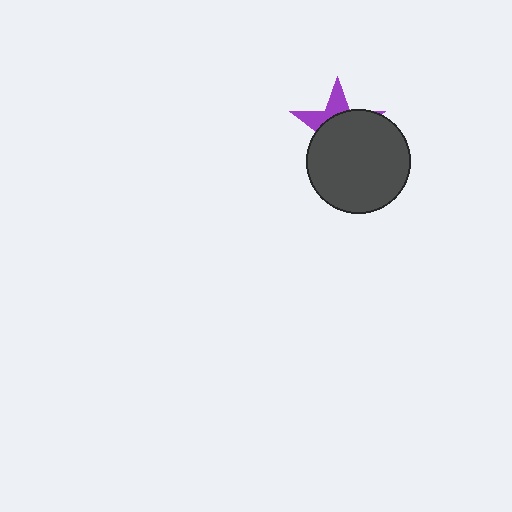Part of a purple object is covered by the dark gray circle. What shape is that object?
It is a star.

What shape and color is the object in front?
The object in front is a dark gray circle.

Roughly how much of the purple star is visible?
A small part of it is visible (roughly 31%).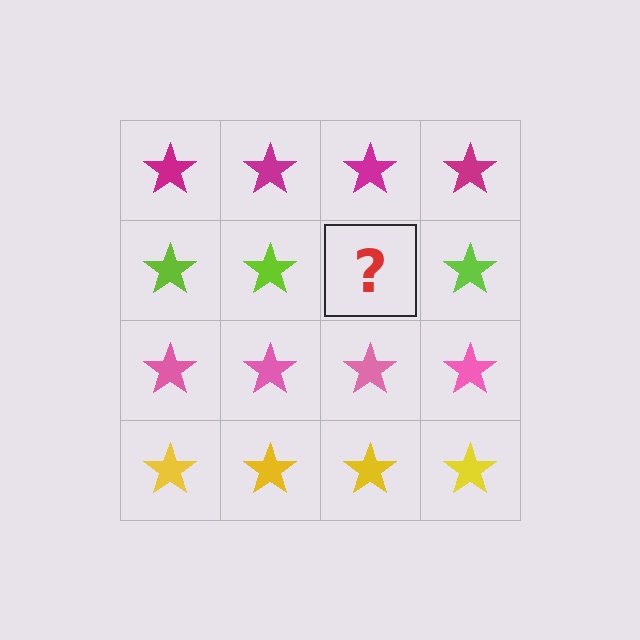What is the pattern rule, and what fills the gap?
The rule is that each row has a consistent color. The gap should be filled with a lime star.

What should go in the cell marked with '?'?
The missing cell should contain a lime star.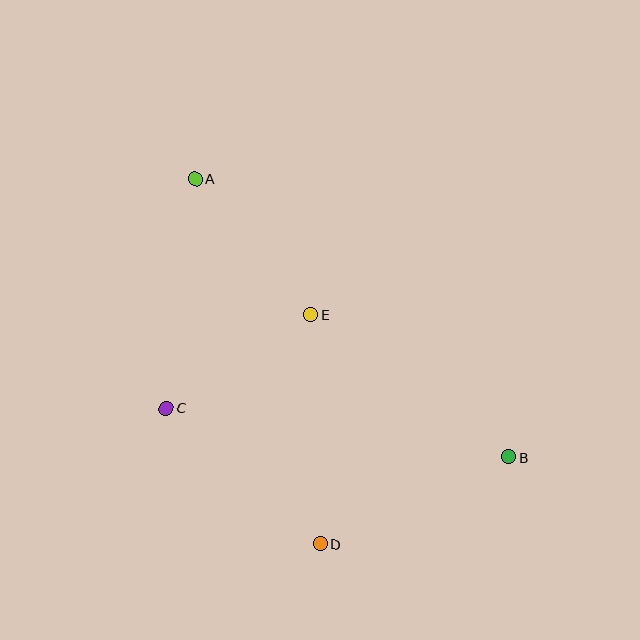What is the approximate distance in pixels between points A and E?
The distance between A and E is approximately 179 pixels.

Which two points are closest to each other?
Points C and E are closest to each other.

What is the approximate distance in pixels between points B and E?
The distance between B and E is approximately 244 pixels.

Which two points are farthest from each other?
Points A and B are farthest from each other.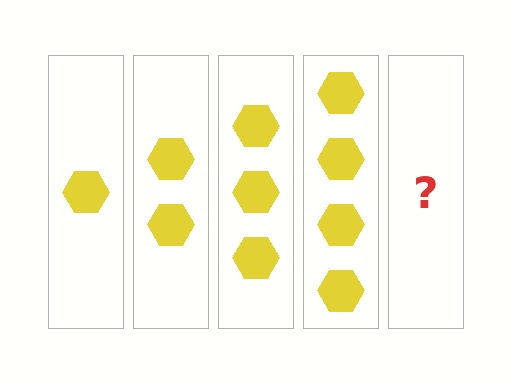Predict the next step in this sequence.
The next step is 5 hexagons.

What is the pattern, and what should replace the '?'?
The pattern is that each step adds one more hexagon. The '?' should be 5 hexagons.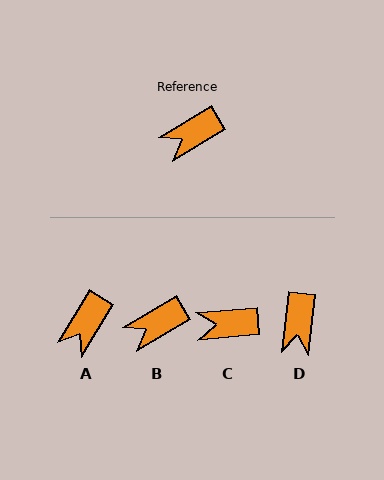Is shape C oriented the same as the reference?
No, it is off by about 26 degrees.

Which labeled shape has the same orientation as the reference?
B.